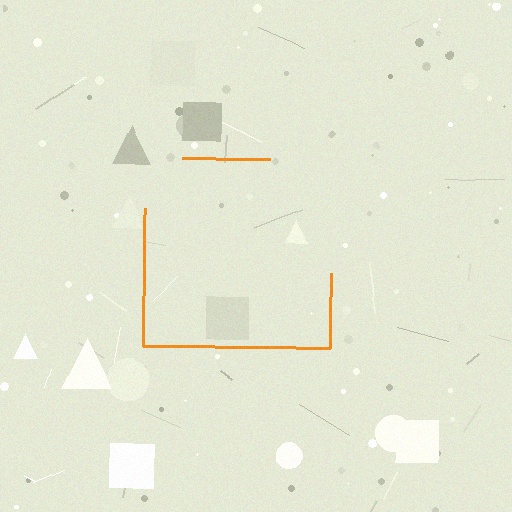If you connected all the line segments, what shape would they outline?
They would outline a square.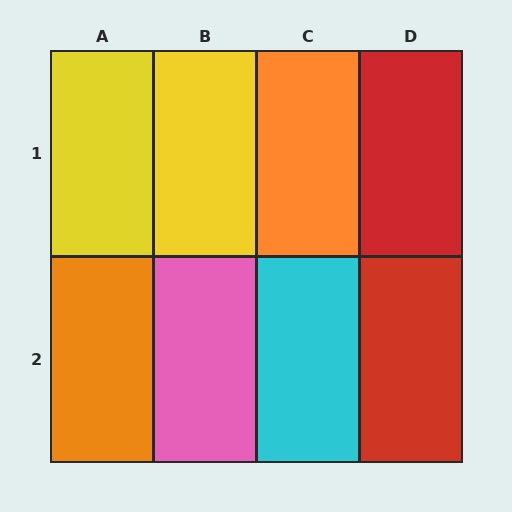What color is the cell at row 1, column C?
Orange.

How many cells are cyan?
1 cell is cyan.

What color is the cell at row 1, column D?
Red.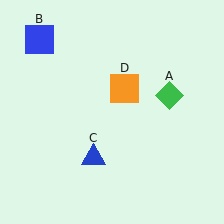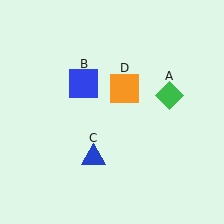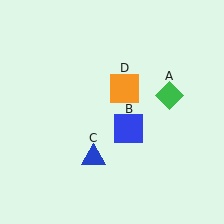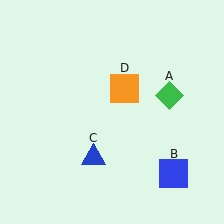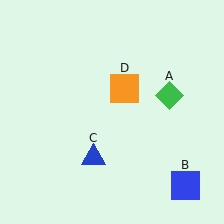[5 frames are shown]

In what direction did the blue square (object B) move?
The blue square (object B) moved down and to the right.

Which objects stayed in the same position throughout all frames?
Green diamond (object A) and blue triangle (object C) and orange square (object D) remained stationary.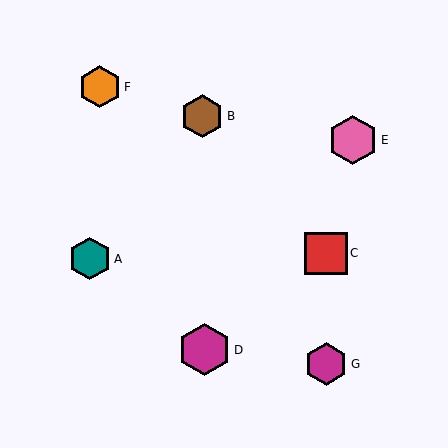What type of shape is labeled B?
Shape B is a brown hexagon.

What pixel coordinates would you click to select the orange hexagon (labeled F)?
Click at (100, 87) to select the orange hexagon F.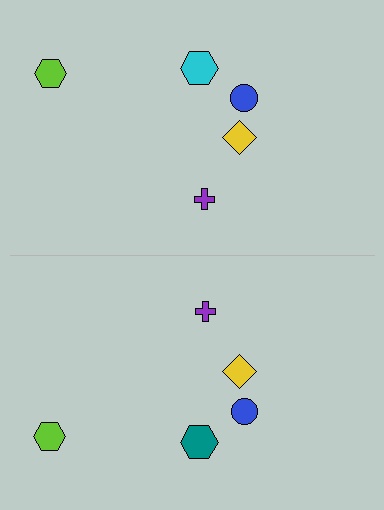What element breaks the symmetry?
The teal hexagon on the bottom side breaks the symmetry — its mirror counterpart is cyan.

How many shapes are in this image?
There are 10 shapes in this image.